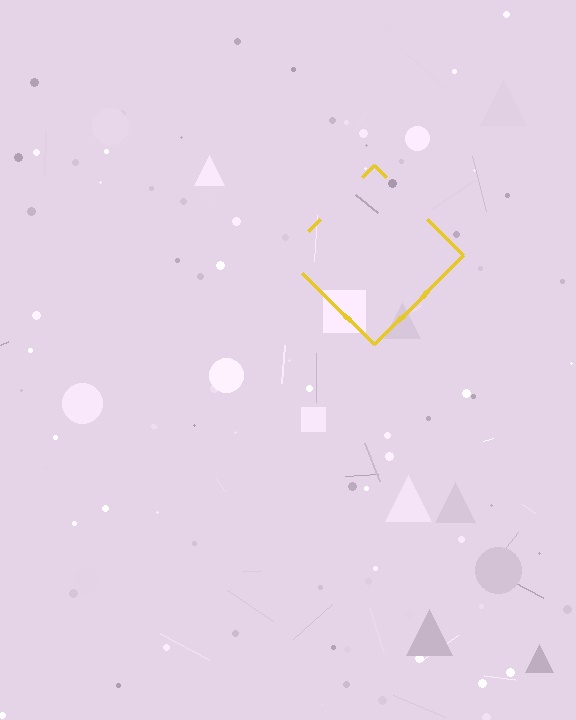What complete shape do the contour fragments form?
The contour fragments form a diamond.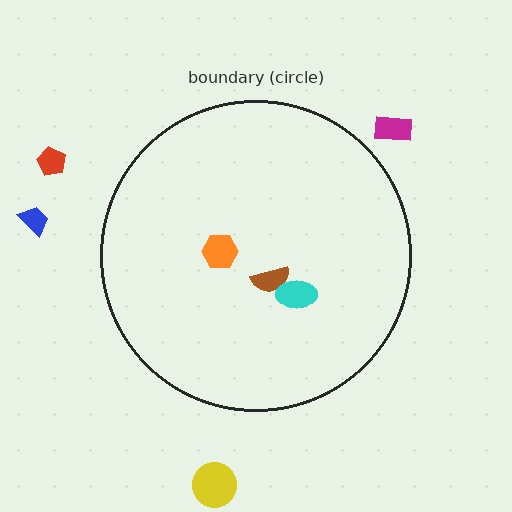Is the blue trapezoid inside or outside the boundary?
Outside.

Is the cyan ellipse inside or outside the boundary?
Inside.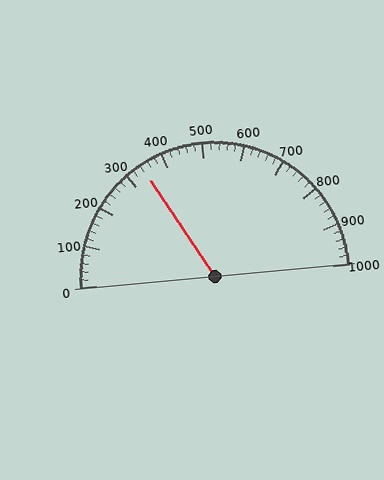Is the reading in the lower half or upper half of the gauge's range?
The reading is in the lower half of the range (0 to 1000).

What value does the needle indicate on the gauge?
The needle indicates approximately 340.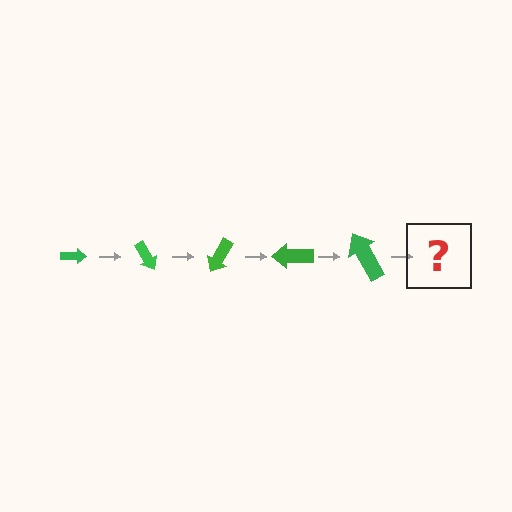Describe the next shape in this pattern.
It should be an arrow, larger than the previous one and rotated 300 degrees from the start.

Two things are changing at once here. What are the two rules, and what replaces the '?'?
The two rules are that the arrow grows larger each step and it rotates 60 degrees each step. The '?' should be an arrow, larger than the previous one and rotated 300 degrees from the start.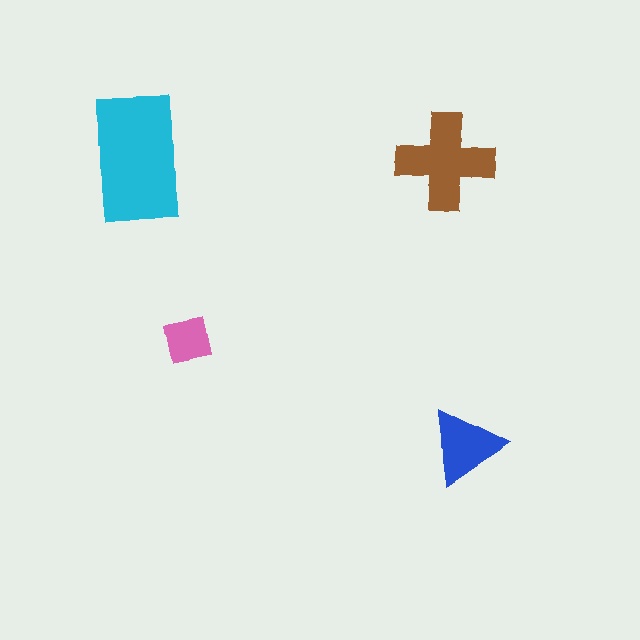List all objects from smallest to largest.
The pink square, the blue triangle, the brown cross, the cyan rectangle.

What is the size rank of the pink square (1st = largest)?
4th.